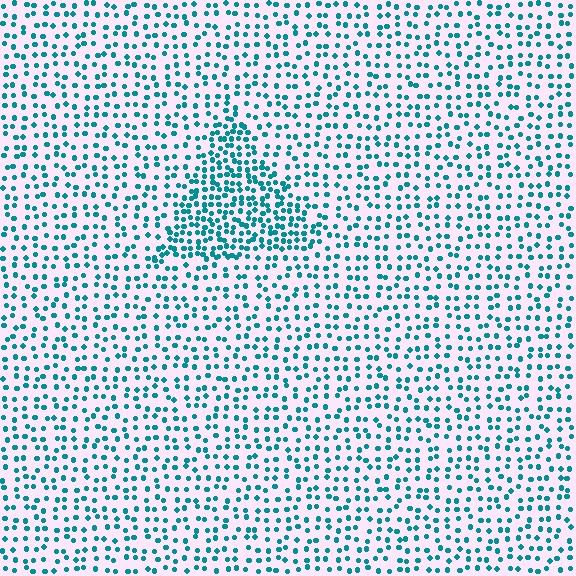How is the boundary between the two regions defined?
The boundary is defined by a change in element density (approximately 2.0x ratio). All elements are the same color, size, and shape.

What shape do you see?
I see a triangle.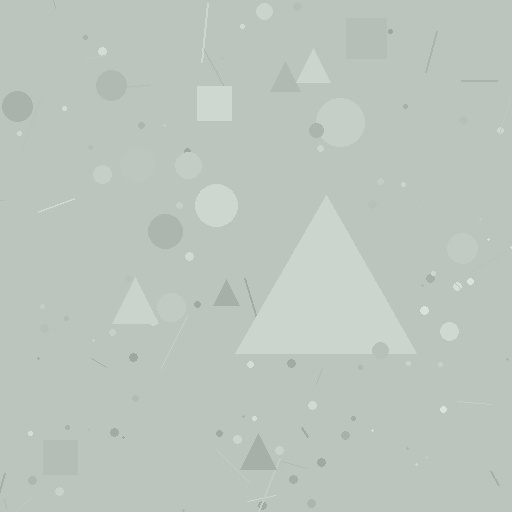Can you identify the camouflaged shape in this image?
The camouflaged shape is a triangle.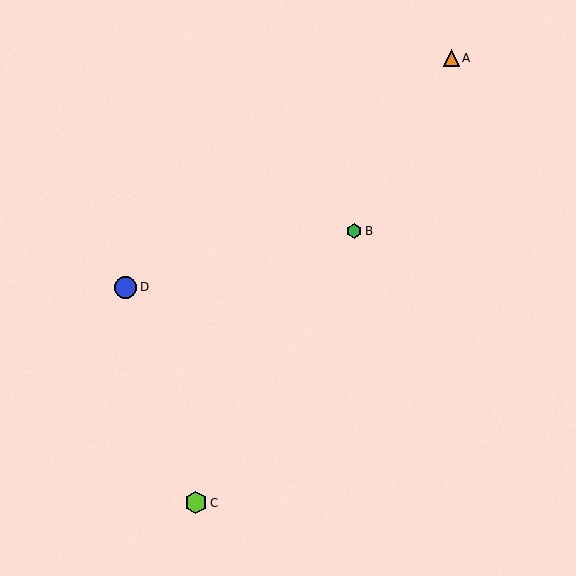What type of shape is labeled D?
Shape D is a blue circle.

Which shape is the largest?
The blue circle (labeled D) is the largest.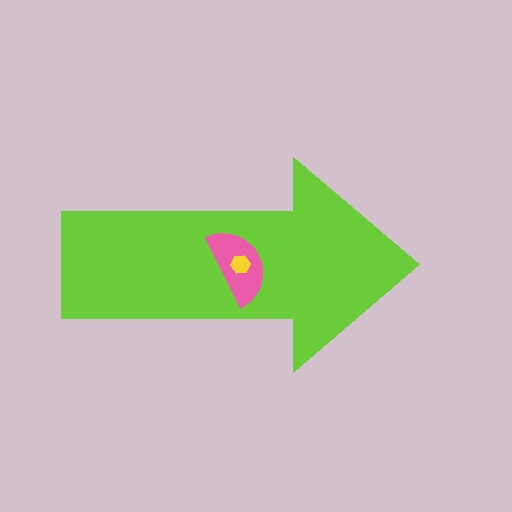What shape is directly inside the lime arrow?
The pink semicircle.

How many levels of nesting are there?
3.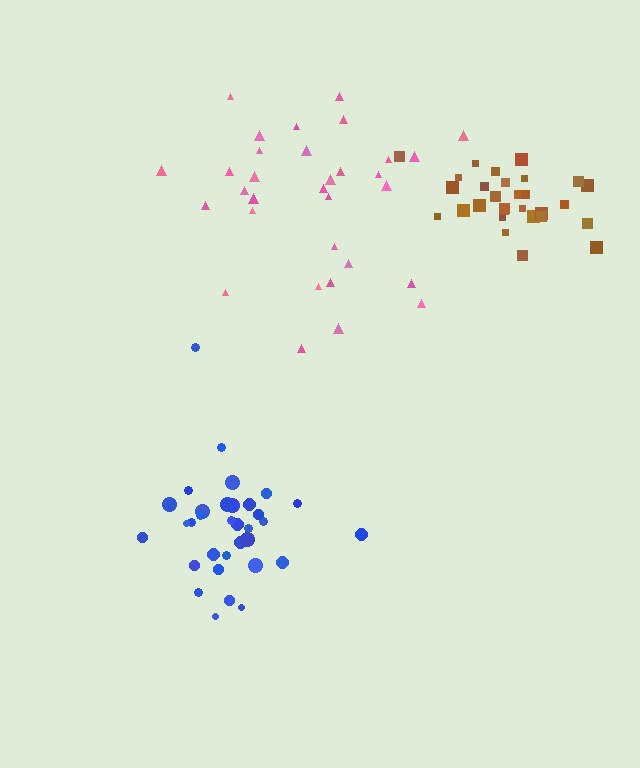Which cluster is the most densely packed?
Brown.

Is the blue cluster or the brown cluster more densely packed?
Brown.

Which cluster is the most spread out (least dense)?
Pink.